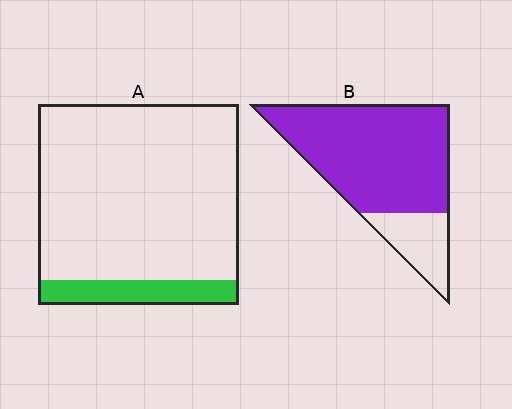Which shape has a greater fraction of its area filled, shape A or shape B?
Shape B.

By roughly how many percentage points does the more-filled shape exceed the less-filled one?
By roughly 65 percentage points (B over A).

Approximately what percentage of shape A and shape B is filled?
A is approximately 10% and B is approximately 80%.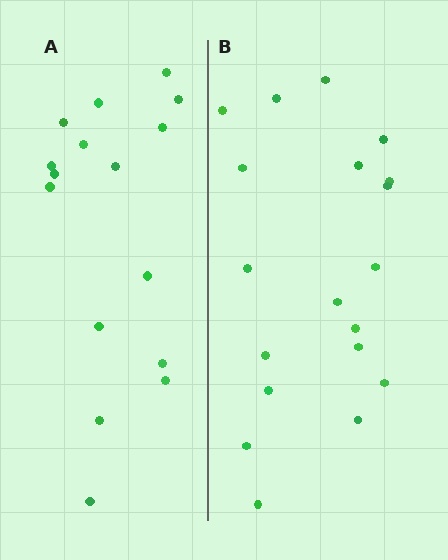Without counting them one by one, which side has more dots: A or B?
Region B (the right region) has more dots.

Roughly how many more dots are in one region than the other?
Region B has just a few more — roughly 2 or 3 more dots than region A.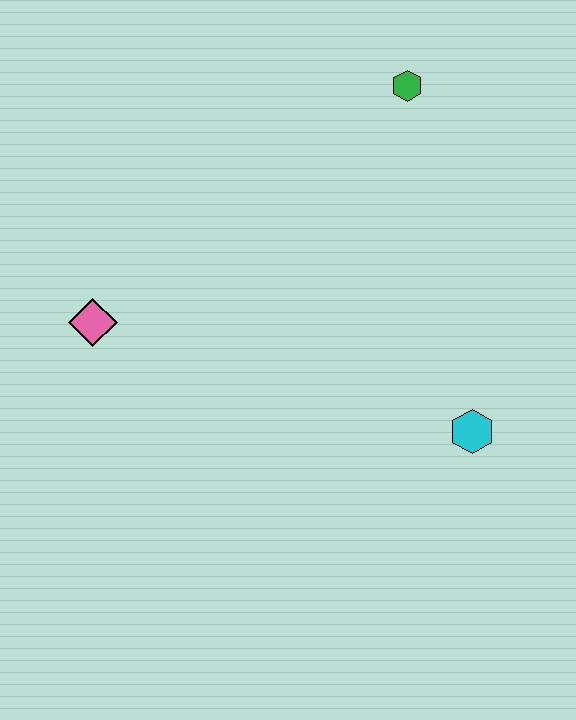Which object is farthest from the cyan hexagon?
The pink diamond is farthest from the cyan hexagon.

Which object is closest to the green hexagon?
The cyan hexagon is closest to the green hexagon.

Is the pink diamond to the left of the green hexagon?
Yes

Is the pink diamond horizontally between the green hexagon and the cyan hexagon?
No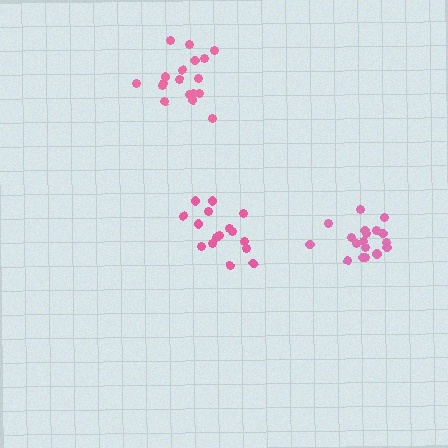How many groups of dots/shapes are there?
There are 3 groups.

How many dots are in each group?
Group 1: 18 dots, Group 2: 18 dots, Group 3: 16 dots (52 total).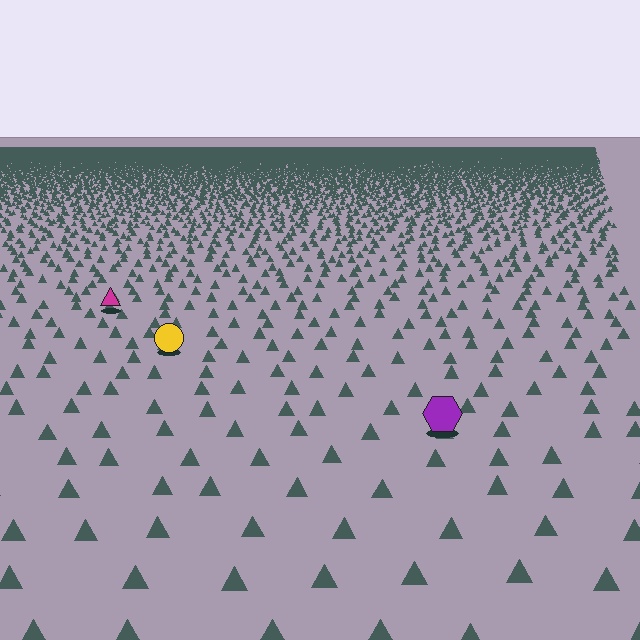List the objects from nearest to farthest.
From nearest to farthest: the purple hexagon, the yellow circle, the magenta triangle.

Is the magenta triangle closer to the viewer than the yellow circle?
No. The yellow circle is closer — you can tell from the texture gradient: the ground texture is coarser near it.